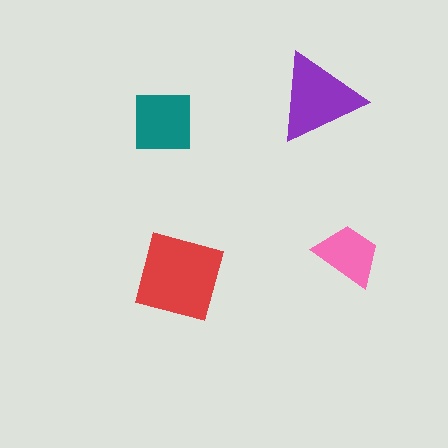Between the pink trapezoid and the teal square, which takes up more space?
The teal square.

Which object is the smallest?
The pink trapezoid.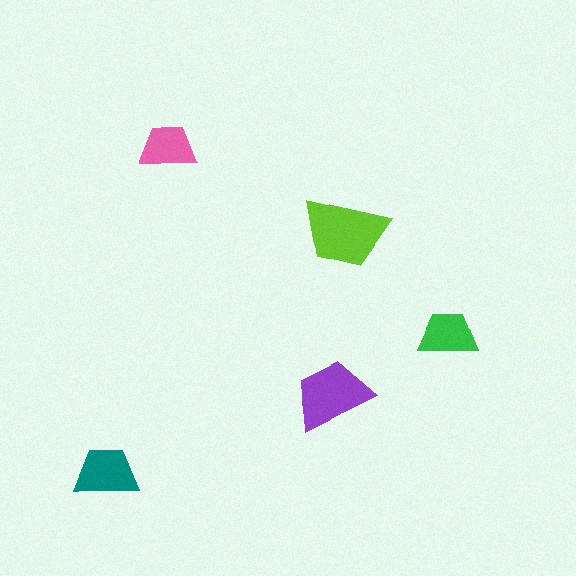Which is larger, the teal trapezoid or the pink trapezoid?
The teal one.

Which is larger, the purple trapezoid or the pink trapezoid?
The purple one.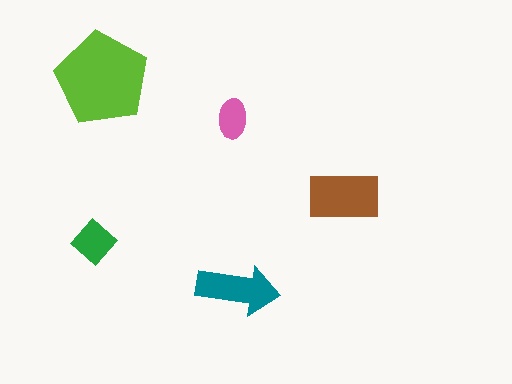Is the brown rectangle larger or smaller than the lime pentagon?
Smaller.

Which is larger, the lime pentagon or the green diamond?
The lime pentagon.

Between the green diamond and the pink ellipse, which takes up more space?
The green diamond.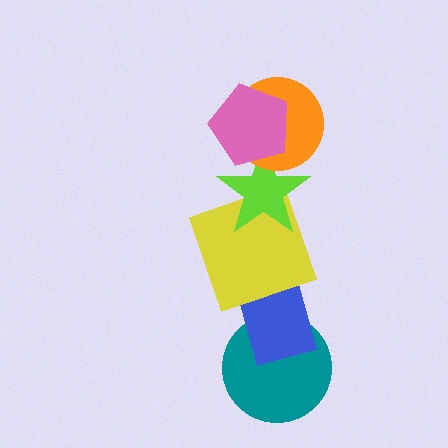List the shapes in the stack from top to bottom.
From top to bottom: the pink pentagon, the orange circle, the lime star, the yellow square, the blue rectangle, the teal circle.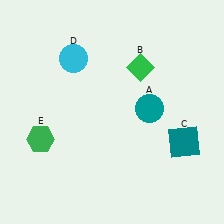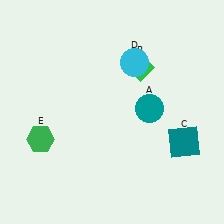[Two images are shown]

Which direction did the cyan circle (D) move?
The cyan circle (D) moved right.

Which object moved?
The cyan circle (D) moved right.